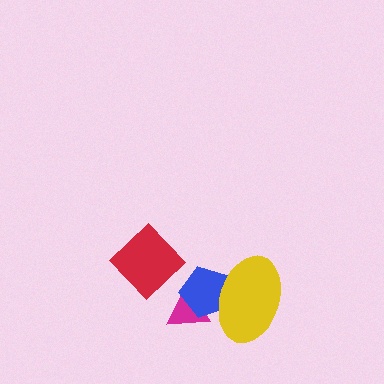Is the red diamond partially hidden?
No, no other shape covers it.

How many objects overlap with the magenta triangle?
2 objects overlap with the magenta triangle.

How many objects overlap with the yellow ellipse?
2 objects overlap with the yellow ellipse.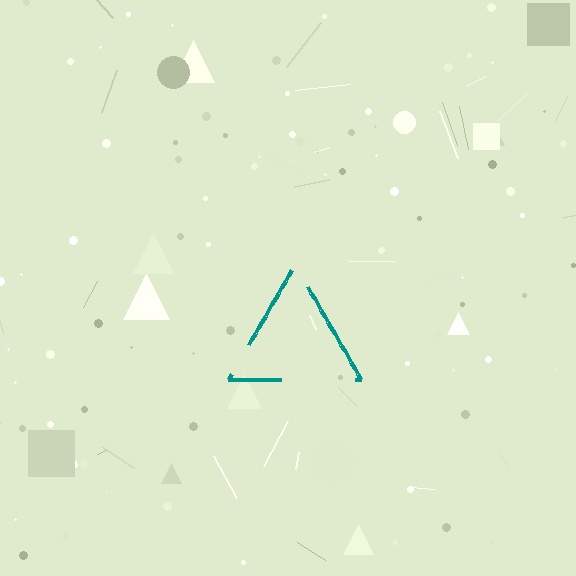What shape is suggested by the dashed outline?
The dashed outline suggests a triangle.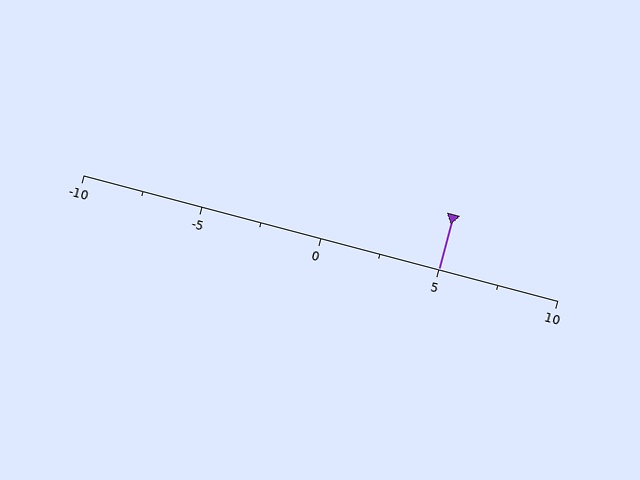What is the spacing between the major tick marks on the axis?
The major ticks are spaced 5 apart.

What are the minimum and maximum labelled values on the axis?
The axis runs from -10 to 10.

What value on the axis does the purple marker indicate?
The marker indicates approximately 5.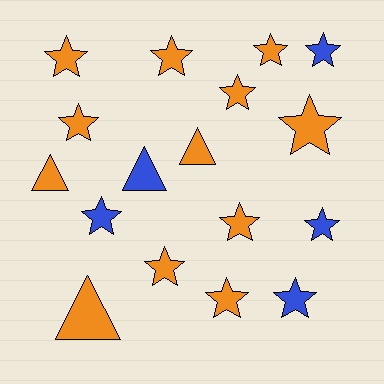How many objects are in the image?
There are 17 objects.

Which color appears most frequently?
Orange, with 12 objects.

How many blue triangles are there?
There is 1 blue triangle.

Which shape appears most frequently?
Star, with 13 objects.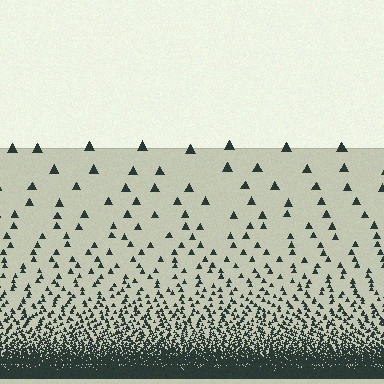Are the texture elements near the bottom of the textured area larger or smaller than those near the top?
Smaller. The gradient is inverted — elements near the bottom are smaller and denser.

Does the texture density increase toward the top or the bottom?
Density increases toward the bottom.